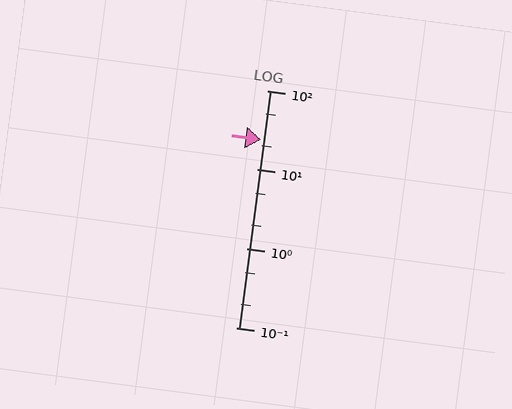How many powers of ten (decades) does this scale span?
The scale spans 3 decades, from 0.1 to 100.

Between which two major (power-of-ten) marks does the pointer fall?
The pointer is between 10 and 100.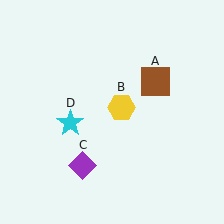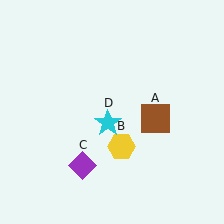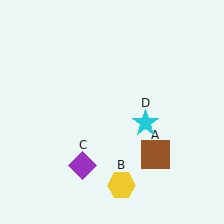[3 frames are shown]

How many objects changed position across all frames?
3 objects changed position: brown square (object A), yellow hexagon (object B), cyan star (object D).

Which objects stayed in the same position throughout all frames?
Purple diamond (object C) remained stationary.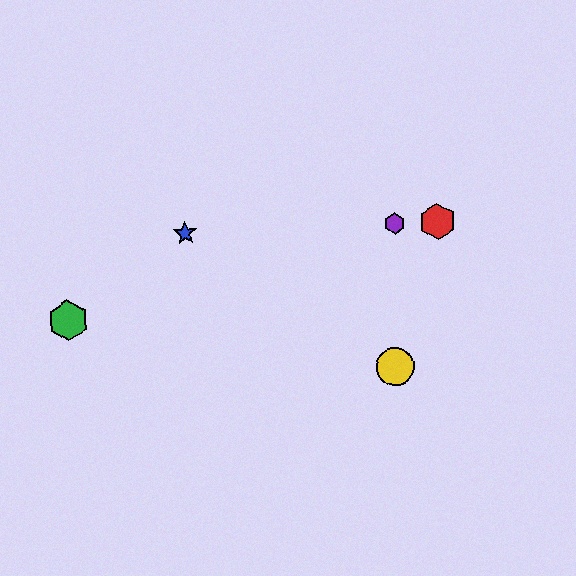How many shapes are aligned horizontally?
3 shapes (the red hexagon, the blue star, the purple hexagon) are aligned horizontally.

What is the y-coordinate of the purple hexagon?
The purple hexagon is at y≈224.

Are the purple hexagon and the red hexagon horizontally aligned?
Yes, both are at y≈224.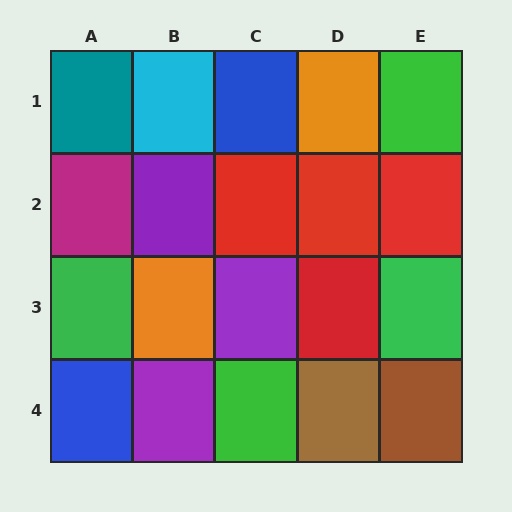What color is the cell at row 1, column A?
Teal.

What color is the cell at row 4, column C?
Green.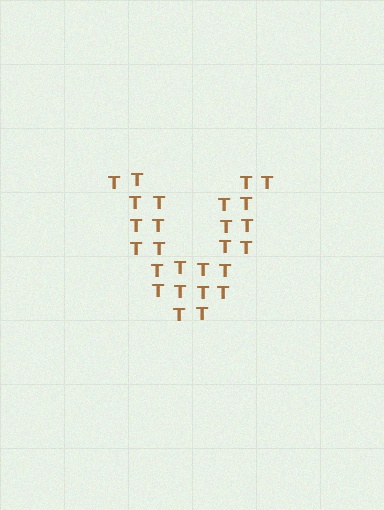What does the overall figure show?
The overall figure shows the letter V.